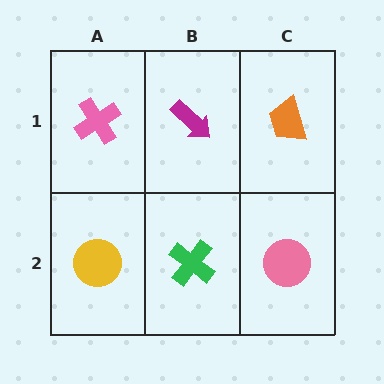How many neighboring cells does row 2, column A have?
2.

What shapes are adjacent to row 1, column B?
A green cross (row 2, column B), a pink cross (row 1, column A), an orange trapezoid (row 1, column C).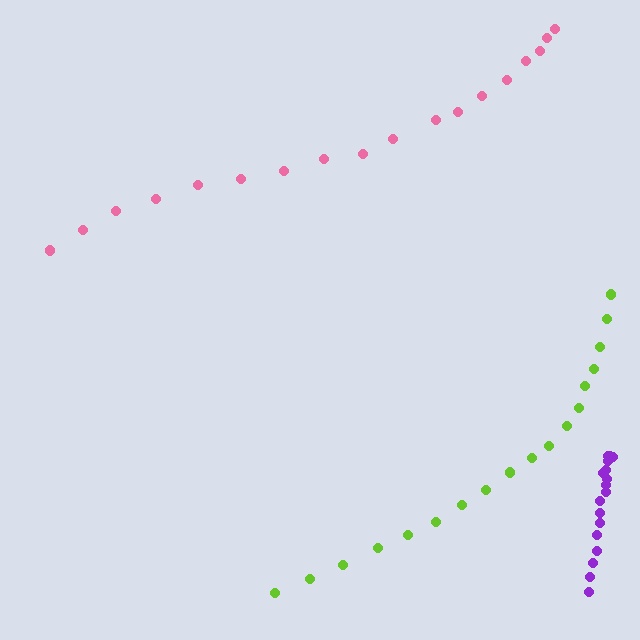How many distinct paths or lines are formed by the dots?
There are 3 distinct paths.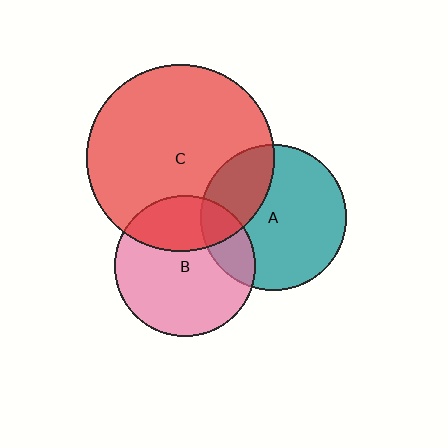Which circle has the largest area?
Circle C (red).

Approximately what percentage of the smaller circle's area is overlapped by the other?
Approximately 30%.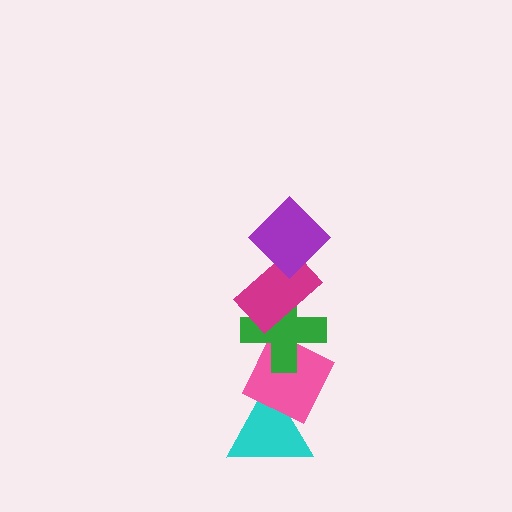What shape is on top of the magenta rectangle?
The purple diamond is on top of the magenta rectangle.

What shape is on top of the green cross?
The magenta rectangle is on top of the green cross.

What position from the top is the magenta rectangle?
The magenta rectangle is 2nd from the top.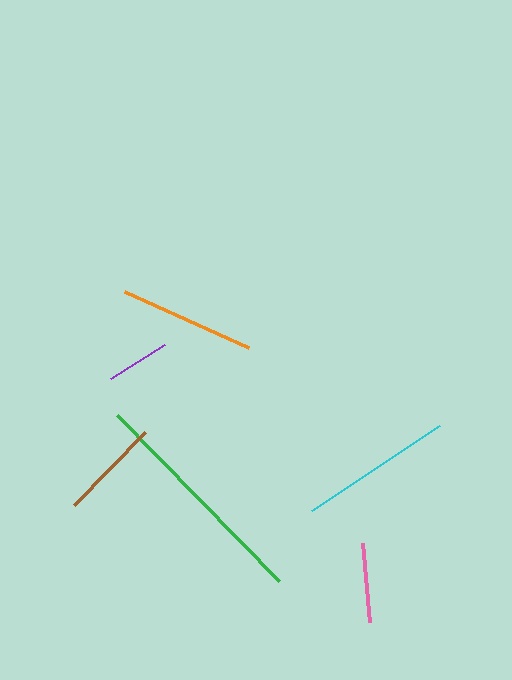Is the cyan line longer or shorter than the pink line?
The cyan line is longer than the pink line.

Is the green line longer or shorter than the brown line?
The green line is longer than the brown line.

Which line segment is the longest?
The green line is the longest at approximately 232 pixels.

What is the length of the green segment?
The green segment is approximately 232 pixels long.